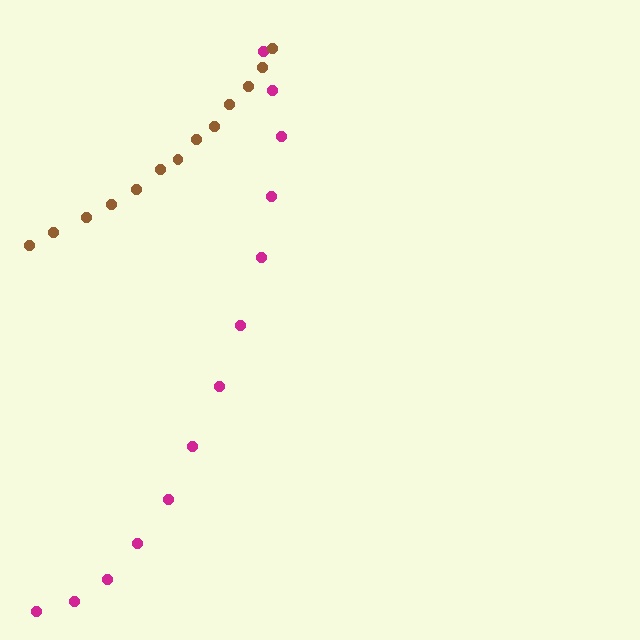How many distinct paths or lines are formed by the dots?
There are 2 distinct paths.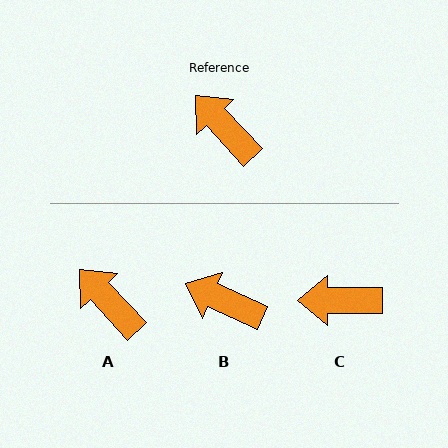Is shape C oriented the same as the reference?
No, it is off by about 47 degrees.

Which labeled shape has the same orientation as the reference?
A.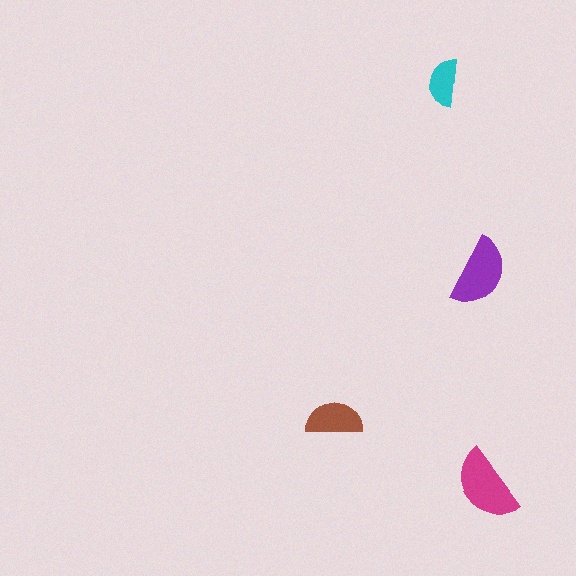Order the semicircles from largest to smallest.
the magenta one, the purple one, the brown one, the cyan one.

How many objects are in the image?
There are 4 objects in the image.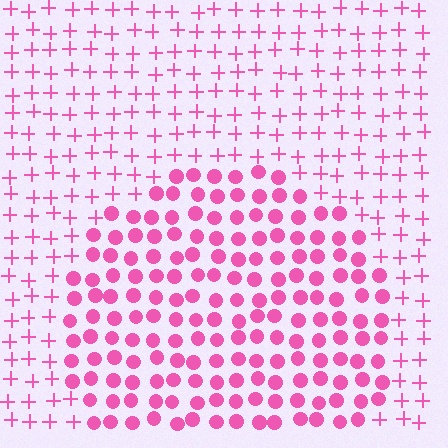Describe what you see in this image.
The image is filled with small pink elements arranged in a uniform grid. A circle-shaped region contains circles, while the surrounding area contains plus signs. The boundary is defined purely by the change in element shape.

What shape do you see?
I see a circle.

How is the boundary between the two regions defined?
The boundary is defined by a change in element shape: circles inside vs. plus signs outside. All elements share the same color and spacing.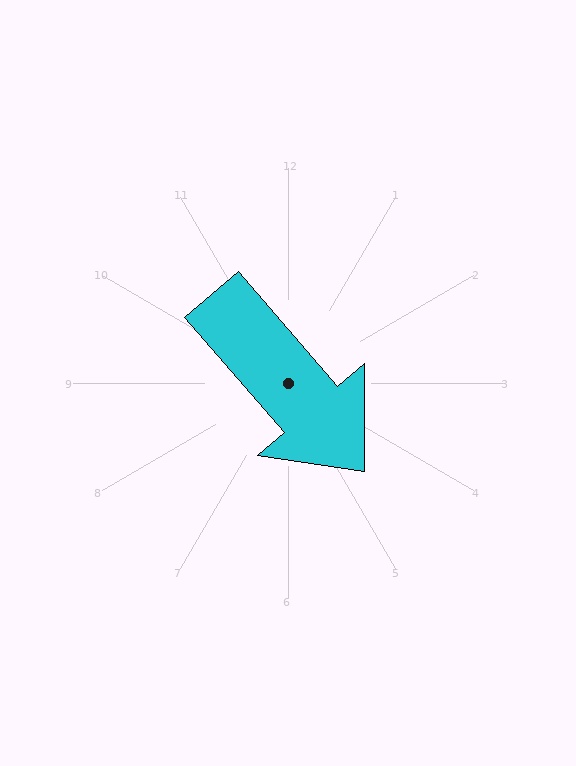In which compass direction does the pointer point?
Southeast.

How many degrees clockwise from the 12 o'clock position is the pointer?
Approximately 139 degrees.